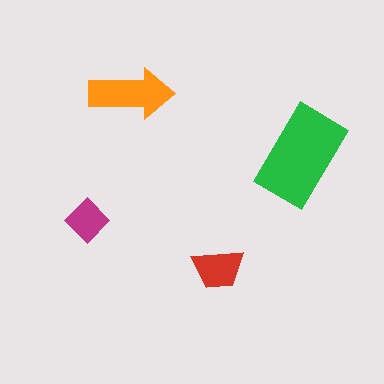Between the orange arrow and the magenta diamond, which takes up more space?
The orange arrow.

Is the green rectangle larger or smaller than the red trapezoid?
Larger.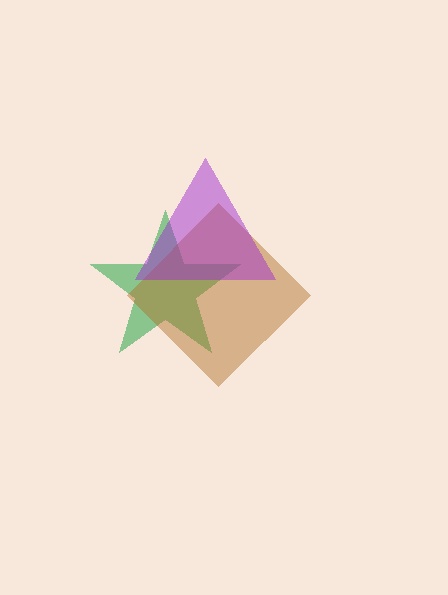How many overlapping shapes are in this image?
There are 3 overlapping shapes in the image.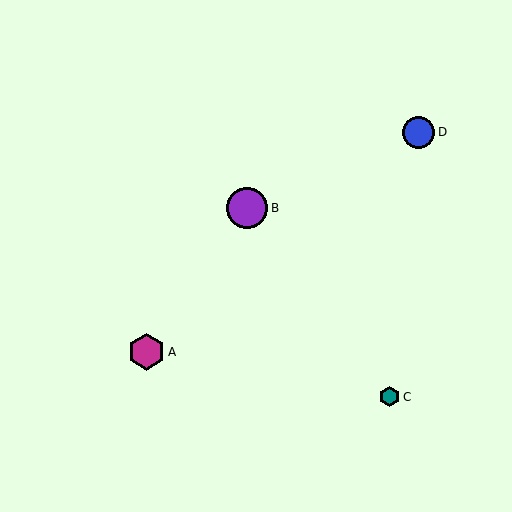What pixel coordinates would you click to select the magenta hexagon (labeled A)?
Click at (146, 352) to select the magenta hexagon A.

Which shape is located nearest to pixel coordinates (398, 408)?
The teal hexagon (labeled C) at (390, 397) is nearest to that location.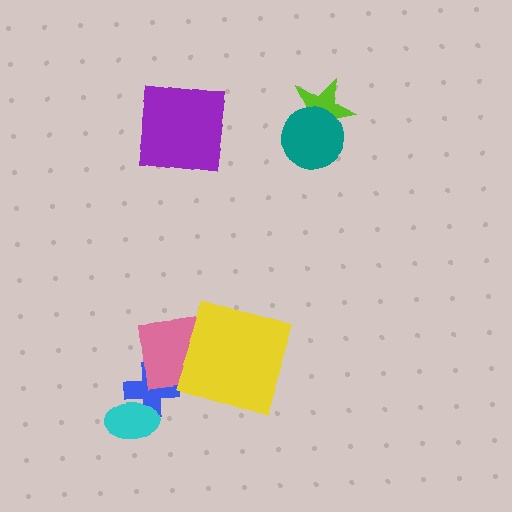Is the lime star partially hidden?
Yes, it is partially covered by another shape.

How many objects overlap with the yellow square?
1 object overlaps with the yellow square.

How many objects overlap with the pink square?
2 objects overlap with the pink square.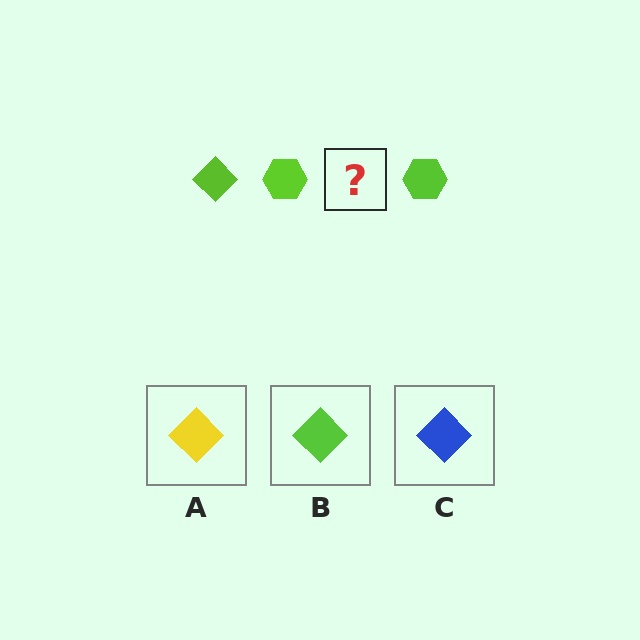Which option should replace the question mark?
Option B.